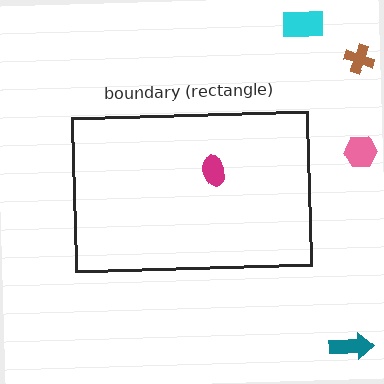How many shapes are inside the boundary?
1 inside, 4 outside.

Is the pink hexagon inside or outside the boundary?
Outside.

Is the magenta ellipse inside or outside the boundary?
Inside.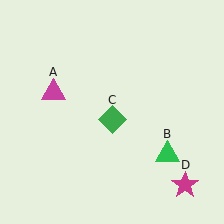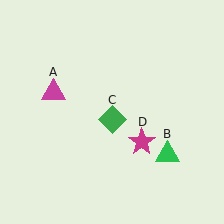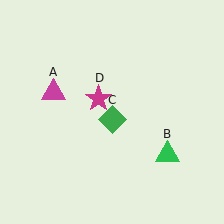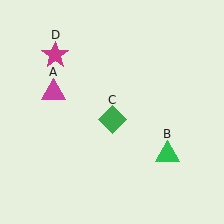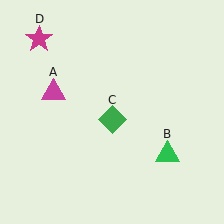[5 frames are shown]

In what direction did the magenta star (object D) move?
The magenta star (object D) moved up and to the left.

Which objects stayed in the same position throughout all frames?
Magenta triangle (object A) and green triangle (object B) and green diamond (object C) remained stationary.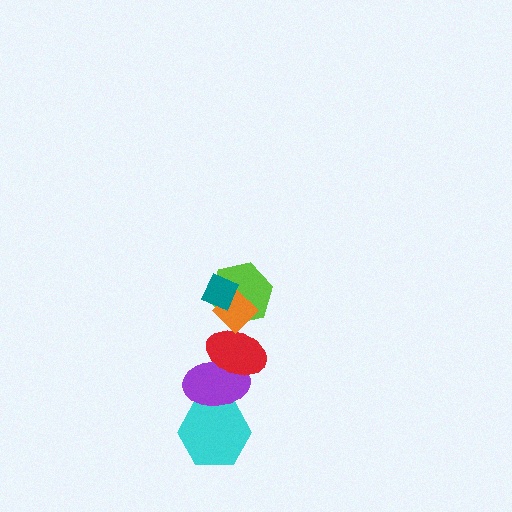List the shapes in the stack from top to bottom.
From top to bottom: the teal diamond, the orange diamond, the lime hexagon, the red ellipse, the purple ellipse, the cyan hexagon.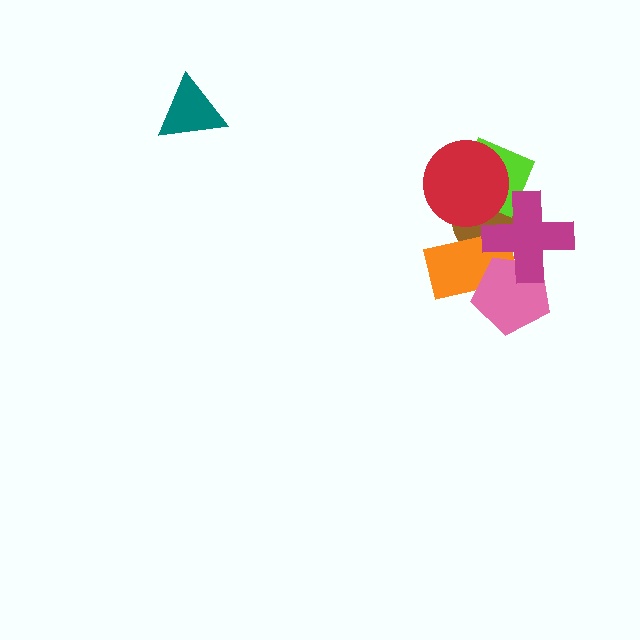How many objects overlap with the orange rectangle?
3 objects overlap with the orange rectangle.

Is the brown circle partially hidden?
Yes, it is partially covered by another shape.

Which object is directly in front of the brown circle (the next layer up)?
The orange rectangle is directly in front of the brown circle.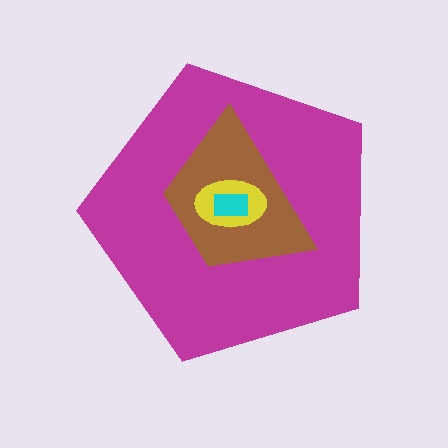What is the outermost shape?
The magenta pentagon.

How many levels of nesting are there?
4.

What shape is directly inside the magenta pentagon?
The brown trapezoid.